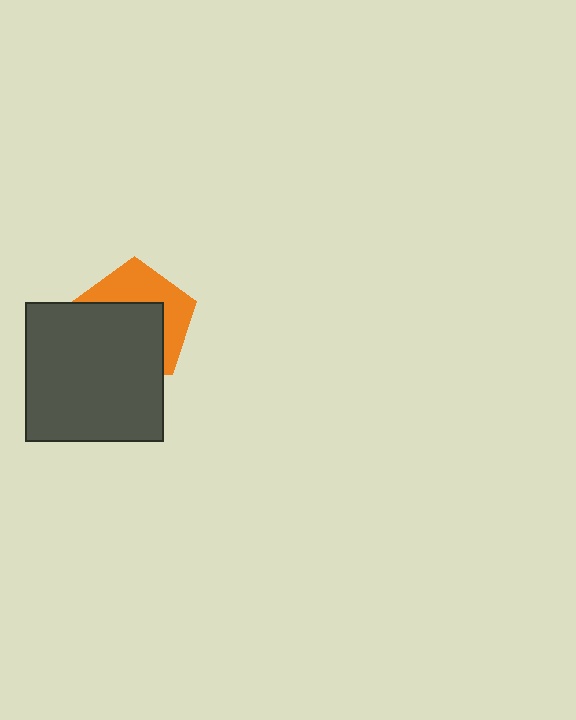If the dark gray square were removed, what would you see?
You would see the complete orange pentagon.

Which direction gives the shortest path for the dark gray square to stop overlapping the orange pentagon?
Moving down gives the shortest separation.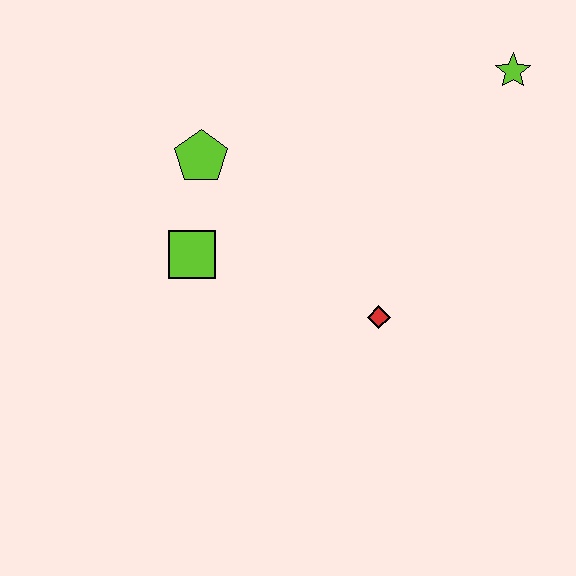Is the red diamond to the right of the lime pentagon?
Yes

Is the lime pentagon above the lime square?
Yes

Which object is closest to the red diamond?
The lime square is closest to the red diamond.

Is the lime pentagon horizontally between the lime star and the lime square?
Yes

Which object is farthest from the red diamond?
The lime star is farthest from the red diamond.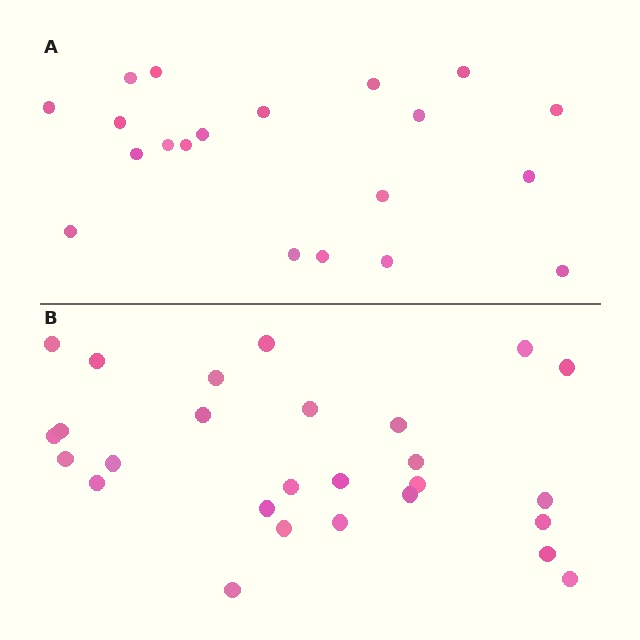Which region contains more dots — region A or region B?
Region B (the bottom region) has more dots.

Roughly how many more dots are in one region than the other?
Region B has roughly 8 or so more dots than region A.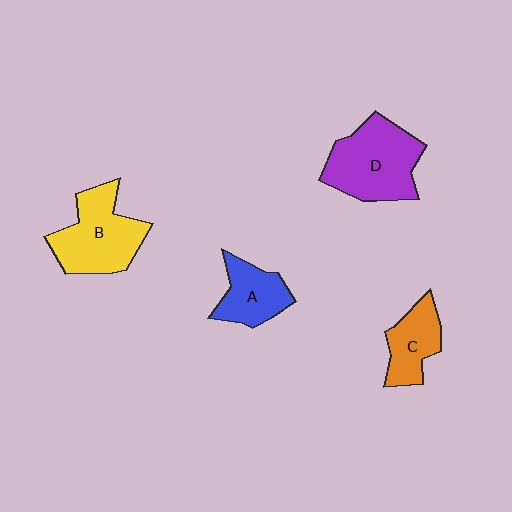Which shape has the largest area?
Shape D (purple).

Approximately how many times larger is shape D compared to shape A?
Approximately 1.7 times.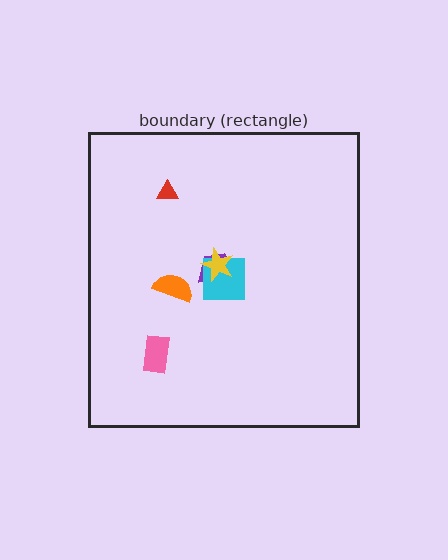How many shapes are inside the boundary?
6 inside, 0 outside.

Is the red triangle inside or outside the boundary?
Inside.